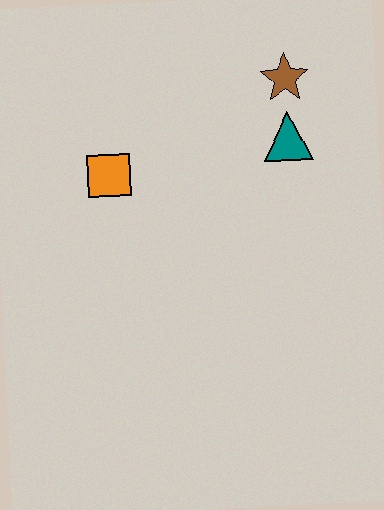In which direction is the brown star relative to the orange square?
The brown star is to the right of the orange square.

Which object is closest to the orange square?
The teal triangle is closest to the orange square.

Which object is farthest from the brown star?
The orange square is farthest from the brown star.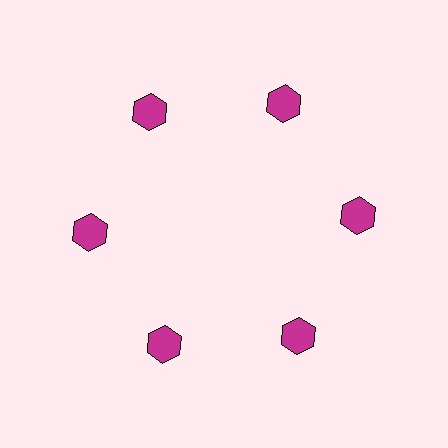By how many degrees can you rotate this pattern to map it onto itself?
The pattern maps onto itself every 60 degrees of rotation.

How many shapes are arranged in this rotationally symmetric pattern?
There are 6 shapes, arranged in 6 groups of 1.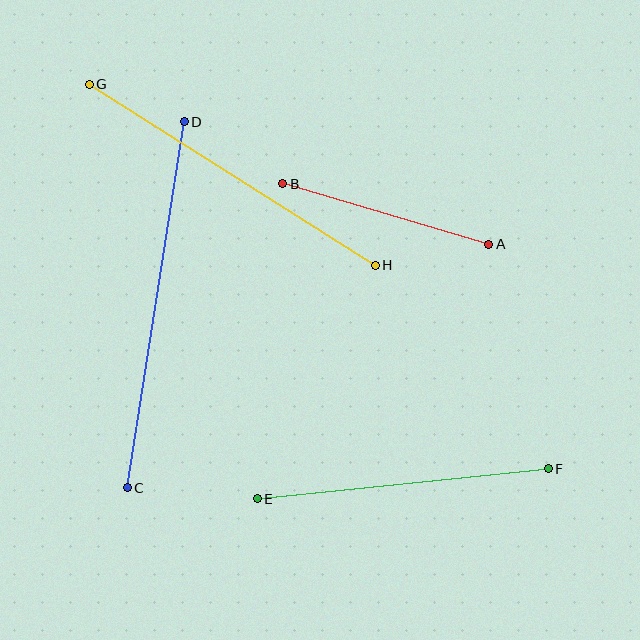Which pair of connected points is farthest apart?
Points C and D are farthest apart.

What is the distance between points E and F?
The distance is approximately 292 pixels.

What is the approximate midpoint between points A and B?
The midpoint is at approximately (386, 214) pixels.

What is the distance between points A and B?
The distance is approximately 215 pixels.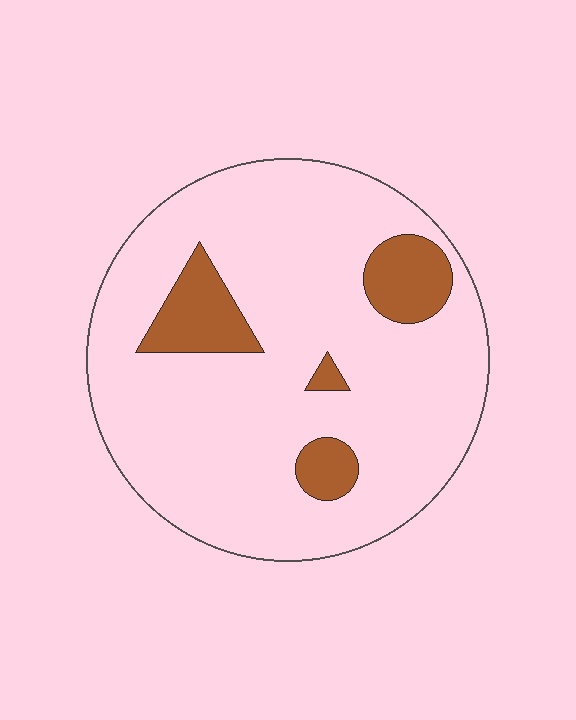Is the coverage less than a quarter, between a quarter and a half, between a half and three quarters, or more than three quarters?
Less than a quarter.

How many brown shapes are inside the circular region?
4.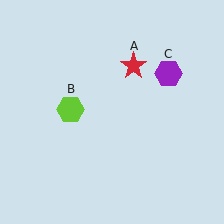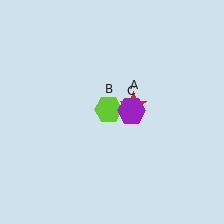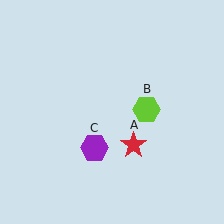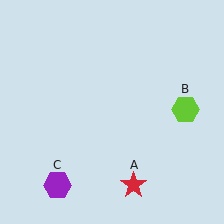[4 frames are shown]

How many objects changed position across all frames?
3 objects changed position: red star (object A), lime hexagon (object B), purple hexagon (object C).